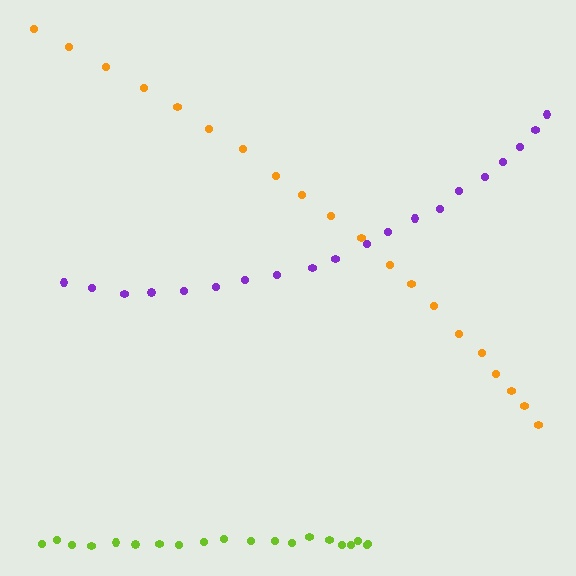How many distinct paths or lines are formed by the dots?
There are 3 distinct paths.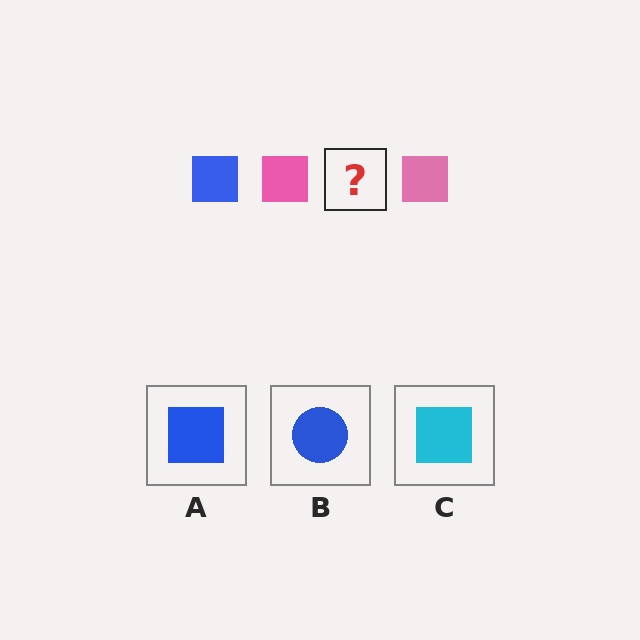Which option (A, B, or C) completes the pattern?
A.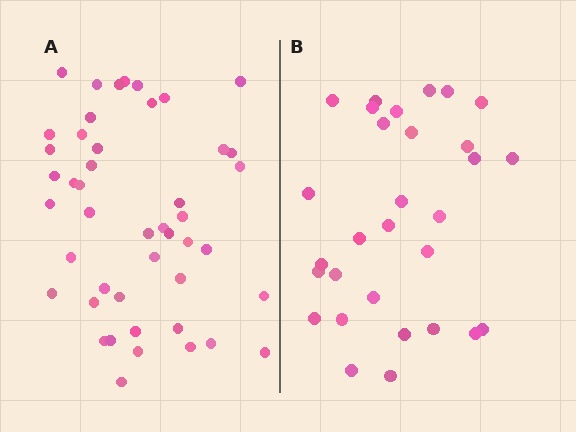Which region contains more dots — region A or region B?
Region A (the left region) has more dots.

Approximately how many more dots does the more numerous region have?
Region A has approximately 15 more dots than region B.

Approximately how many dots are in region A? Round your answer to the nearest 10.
About 50 dots. (The exact count is 46, which rounds to 50.)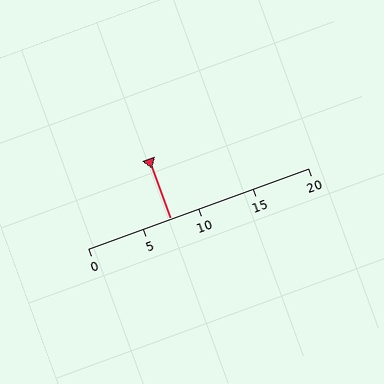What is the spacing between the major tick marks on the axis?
The major ticks are spaced 5 apart.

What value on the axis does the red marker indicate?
The marker indicates approximately 7.5.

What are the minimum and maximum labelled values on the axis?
The axis runs from 0 to 20.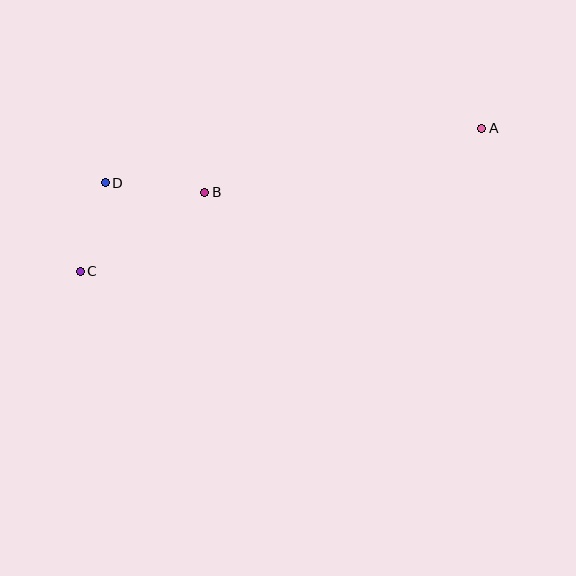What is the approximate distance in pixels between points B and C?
The distance between B and C is approximately 147 pixels.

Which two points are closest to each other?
Points C and D are closest to each other.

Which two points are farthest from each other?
Points A and C are farthest from each other.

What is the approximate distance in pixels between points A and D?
The distance between A and D is approximately 380 pixels.